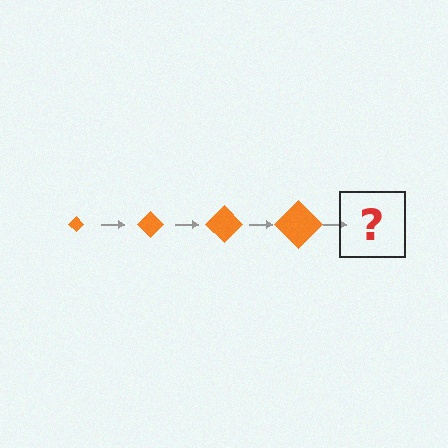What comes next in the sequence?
The next element should be an orange diamond, larger than the previous one.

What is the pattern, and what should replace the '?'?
The pattern is that the diamond gets progressively larger each step. The '?' should be an orange diamond, larger than the previous one.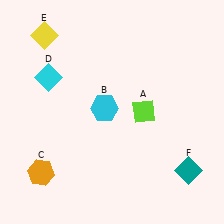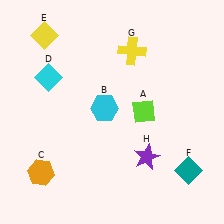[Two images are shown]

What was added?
A yellow cross (G), a purple star (H) were added in Image 2.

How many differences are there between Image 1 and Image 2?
There are 2 differences between the two images.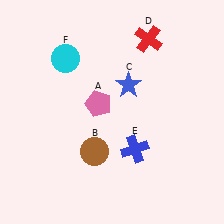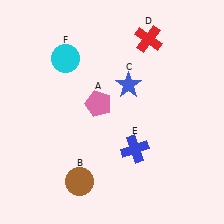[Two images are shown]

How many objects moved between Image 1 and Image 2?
1 object moved between the two images.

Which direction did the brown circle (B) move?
The brown circle (B) moved down.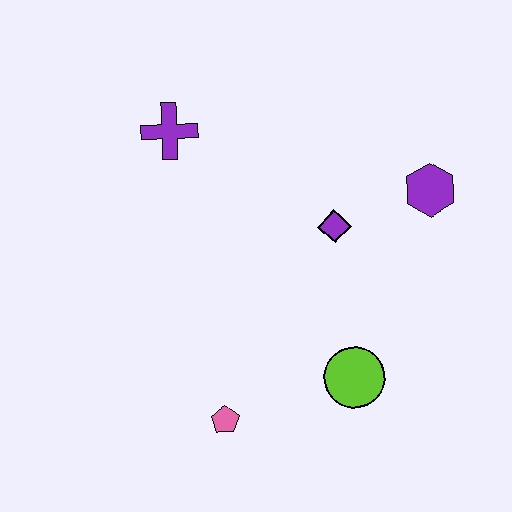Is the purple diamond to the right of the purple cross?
Yes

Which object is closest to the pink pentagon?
The lime circle is closest to the pink pentagon.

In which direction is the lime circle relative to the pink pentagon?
The lime circle is to the right of the pink pentagon.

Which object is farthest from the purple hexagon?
The pink pentagon is farthest from the purple hexagon.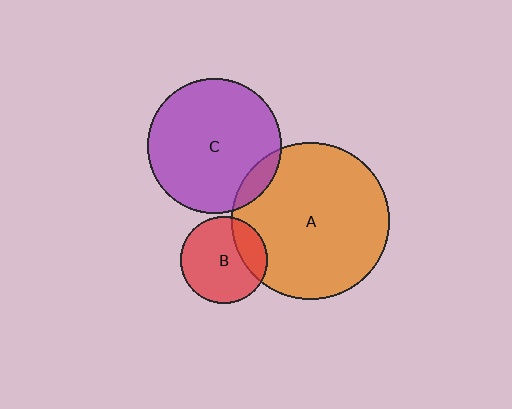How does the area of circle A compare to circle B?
Approximately 3.3 times.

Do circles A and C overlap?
Yes.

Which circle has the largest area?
Circle A (orange).